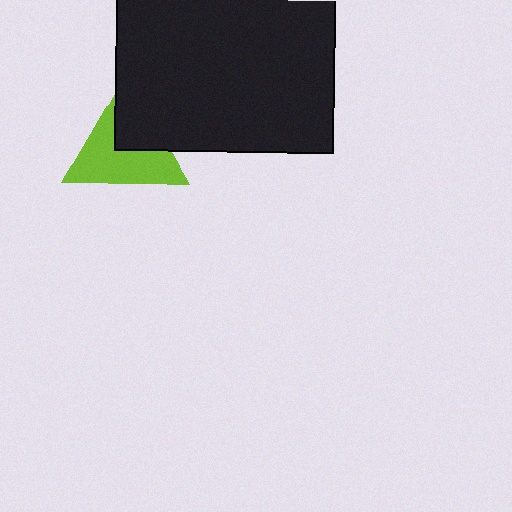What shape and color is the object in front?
The object in front is a black rectangle.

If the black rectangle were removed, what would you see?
You would see the complete lime triangle.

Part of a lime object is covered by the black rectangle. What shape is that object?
It is a triangle.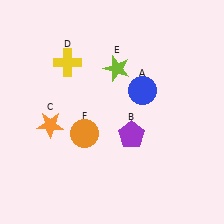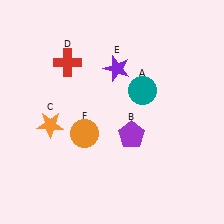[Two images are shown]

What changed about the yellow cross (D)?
In Image 1, D is yellow. In Image 2, it changed to red.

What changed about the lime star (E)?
In Image 1, E is lime. In Image 2, it changed to purple.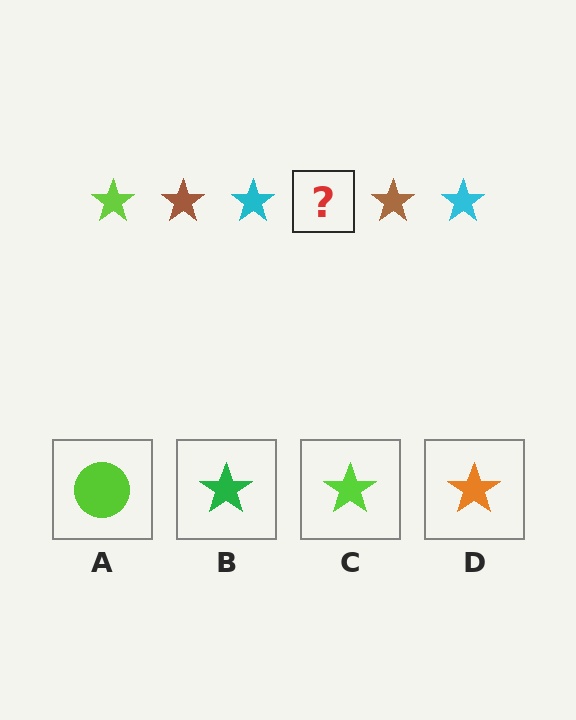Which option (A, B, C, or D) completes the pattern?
C.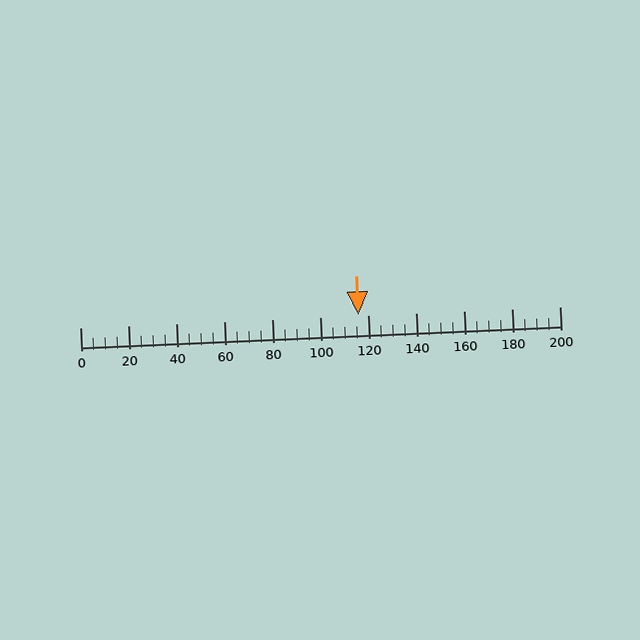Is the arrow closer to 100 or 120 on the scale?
The arrow is closer to 120.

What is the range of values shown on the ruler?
The ruler shows values from 0 to 200.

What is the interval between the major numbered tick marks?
The major tick marks are spaced 20 units apart.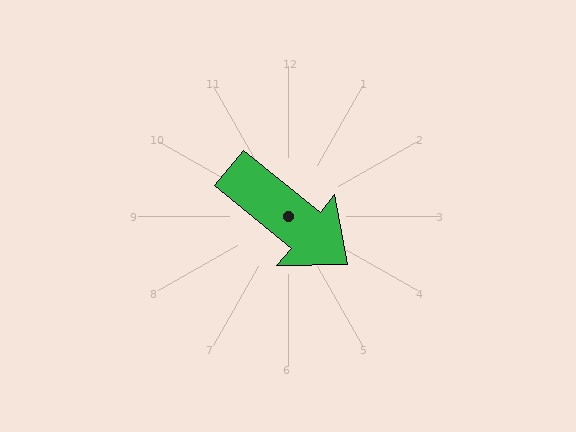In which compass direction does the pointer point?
Southeast.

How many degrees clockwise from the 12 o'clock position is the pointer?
Approximately 129 degrees.